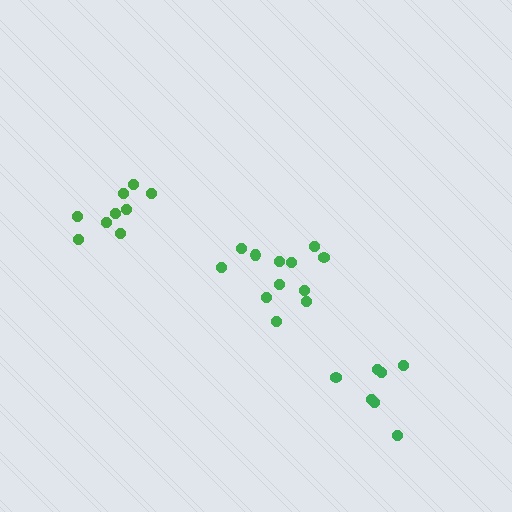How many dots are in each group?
Group 1: 12 dots, Group 2: 9 dots, Group 3: 7 dots (28 total).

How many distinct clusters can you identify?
There are 3 distinct clusters.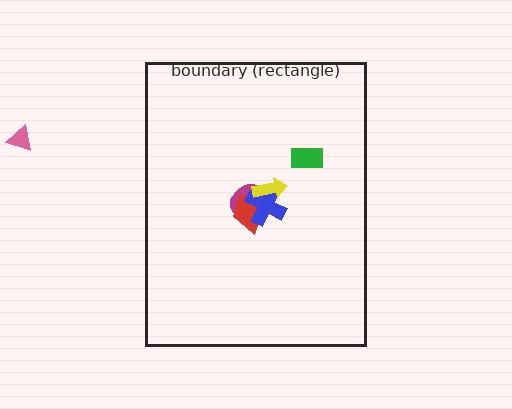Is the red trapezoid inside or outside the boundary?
Inside.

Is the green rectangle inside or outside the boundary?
Inside.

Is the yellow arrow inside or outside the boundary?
Inside.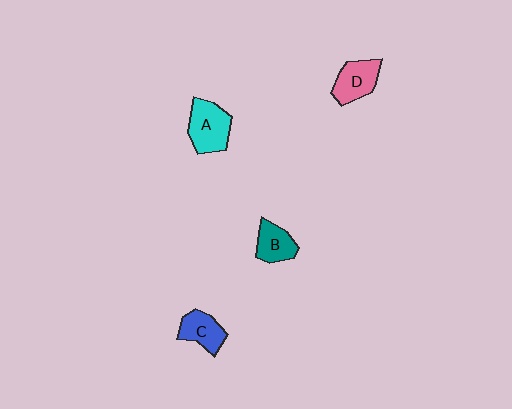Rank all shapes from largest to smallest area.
From largest to smallest: A (cyan), D (pink), C (blue), B (teal).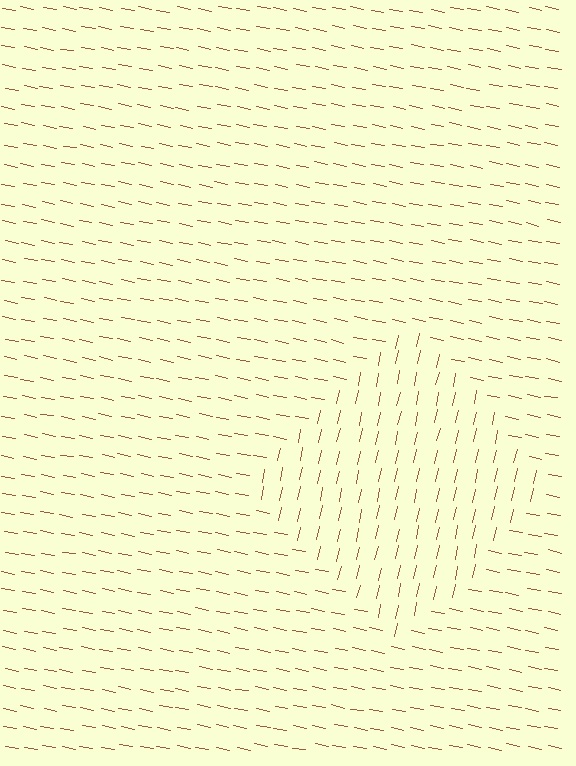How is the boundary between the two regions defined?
The boundary is defined purely by a change in line orientation (approximately 89 degrees difference). All lines are the same color and thickness.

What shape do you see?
I see a diamond.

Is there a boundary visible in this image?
Yes, there is a texture boundary formed by a change in line orientation.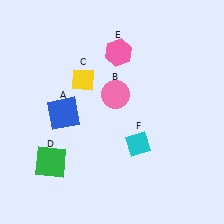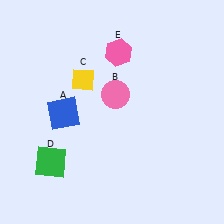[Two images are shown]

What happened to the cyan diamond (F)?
The cyan diamond (F) was removed in Image 2. It was in the bottom-right area of Image 1.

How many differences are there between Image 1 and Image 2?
There is 1 difference between the two images.